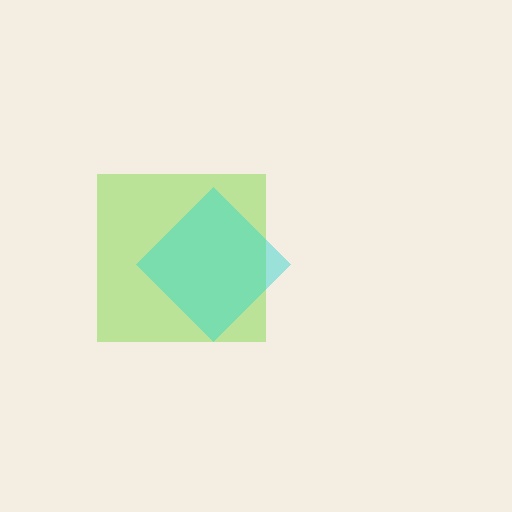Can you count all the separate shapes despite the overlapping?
Yes, there are 2 separate shapes.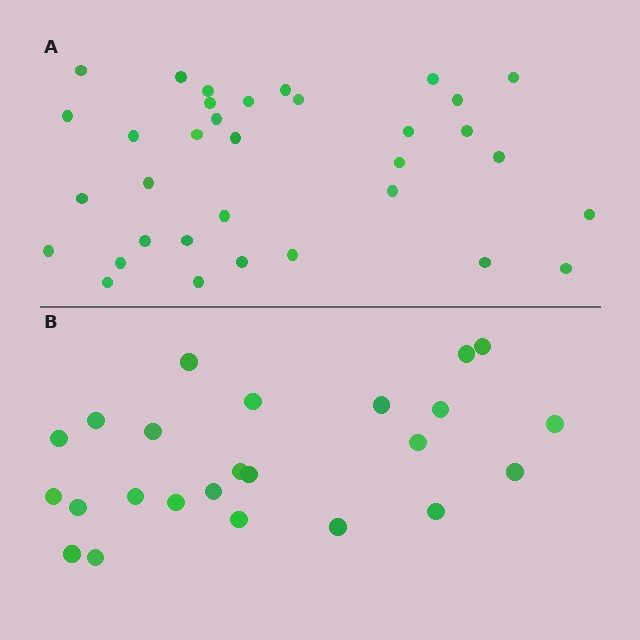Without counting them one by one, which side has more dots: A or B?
Region A (the top region) has more dots.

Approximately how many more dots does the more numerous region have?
Region A has roughly 10 or so more dots than region B.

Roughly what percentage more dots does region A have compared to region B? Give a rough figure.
About 40% more.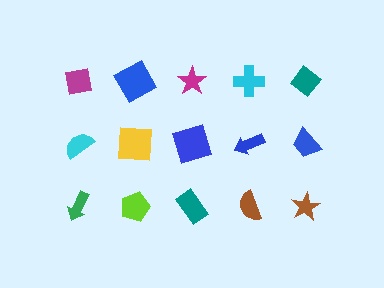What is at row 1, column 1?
A magenta square.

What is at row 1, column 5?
A teal diamond.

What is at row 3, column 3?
A teal rectangle.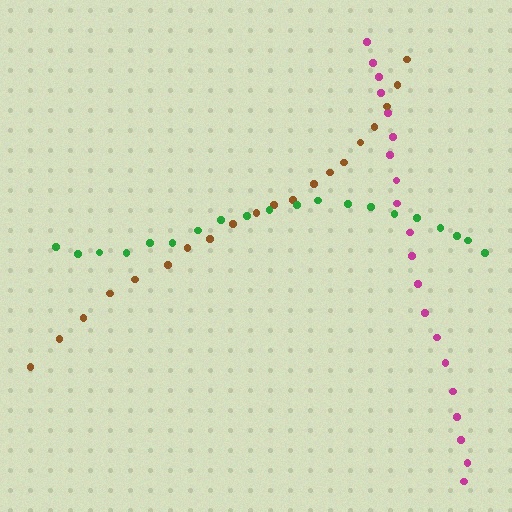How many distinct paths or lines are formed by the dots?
There are 3 distinct paths.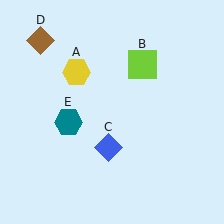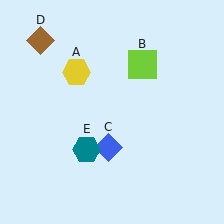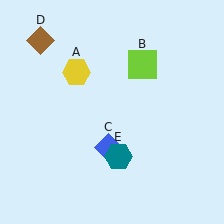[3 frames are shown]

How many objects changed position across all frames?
1 object changed position: teal hexagon (object E).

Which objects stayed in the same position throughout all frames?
Yellow hexagon (object A) and lime square (object B) and blue diamond (object C) and brown diamond (object D) remained stationary.